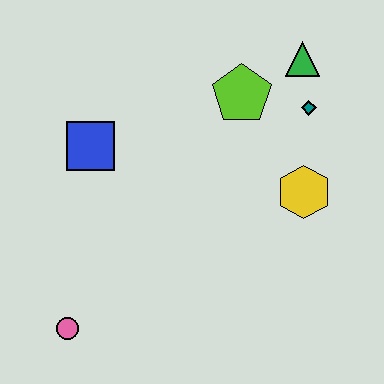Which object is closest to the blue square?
The lime pentagon is closest to the blue square.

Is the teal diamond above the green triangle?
No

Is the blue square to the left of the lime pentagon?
Yes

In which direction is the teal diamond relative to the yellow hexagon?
The teal diamond is above the yellow hexagon.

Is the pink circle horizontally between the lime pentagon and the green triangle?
No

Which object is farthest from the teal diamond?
The pink circle is farthest from the teal diamond.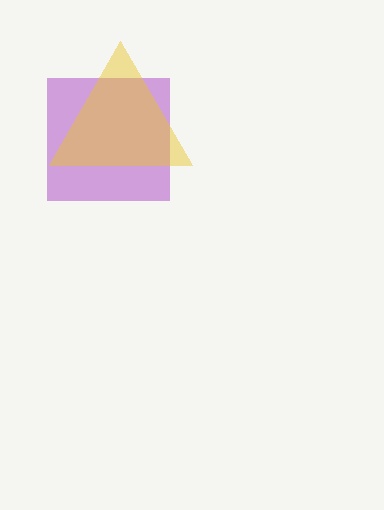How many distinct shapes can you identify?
There are 2 distinct shapes: a purple square, a yellow triangle.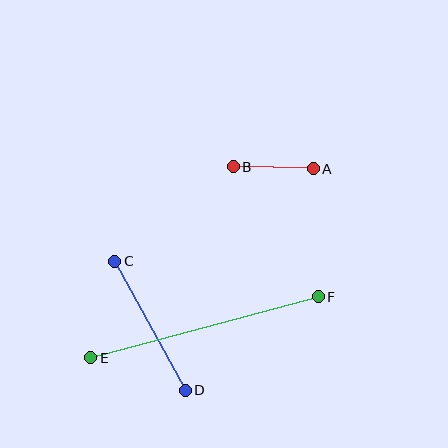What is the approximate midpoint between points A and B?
The midpoint is at approximately (273, 168) pixels.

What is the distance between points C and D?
The distance is approximately 147 pixels.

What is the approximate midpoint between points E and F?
The midpoint is at approximately (205, 327) pixels.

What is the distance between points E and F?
The distance is approximately 236 pixels.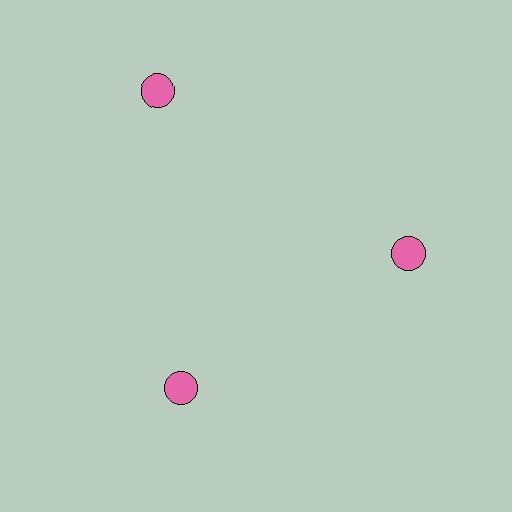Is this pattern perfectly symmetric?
No. The 3 pink circles are arranged in a ring, but one element near the 11 o'clock position is pushed outward from the center, breaking the 3-fold rotational symmetry.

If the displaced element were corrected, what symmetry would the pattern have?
It would have 3-fold rotational symmetry — the pattern would map onto itself every 120 degrees.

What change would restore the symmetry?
The symmetry would be restored by moving it inward, back onto the ring so that all 3 circles sit at equal angles and equal distance from the center.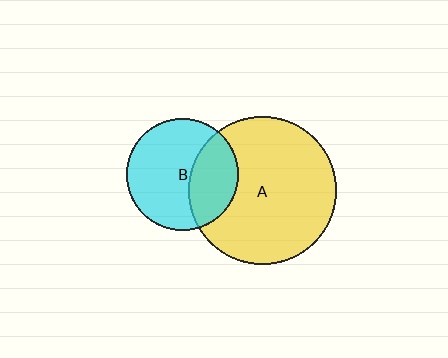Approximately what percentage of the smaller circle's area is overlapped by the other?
Approximately 35%.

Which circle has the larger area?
Circle A (yellow).